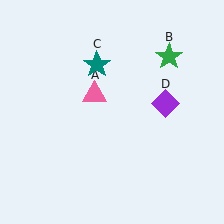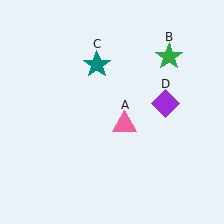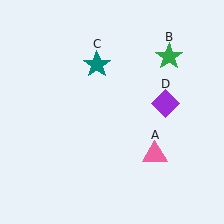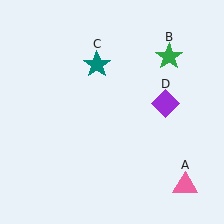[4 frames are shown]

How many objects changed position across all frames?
1 object changed position: pink triangle (object A).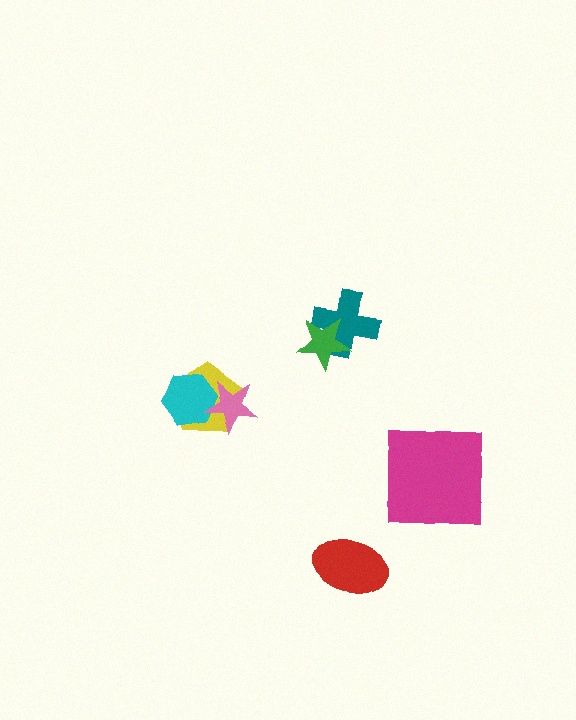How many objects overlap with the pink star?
2 objects overlap with the pink star.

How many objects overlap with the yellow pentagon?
2 objects overlap with the yellow pentagon.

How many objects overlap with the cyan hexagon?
2 objects overlap with the cyan hexagon.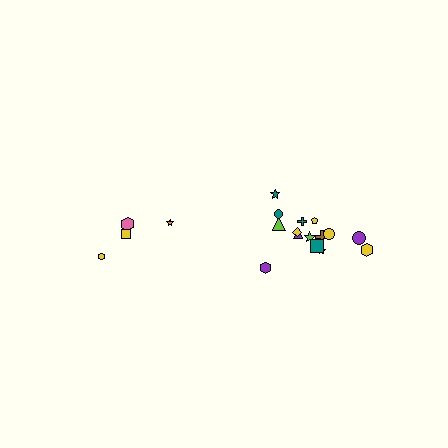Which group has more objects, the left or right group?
The right group.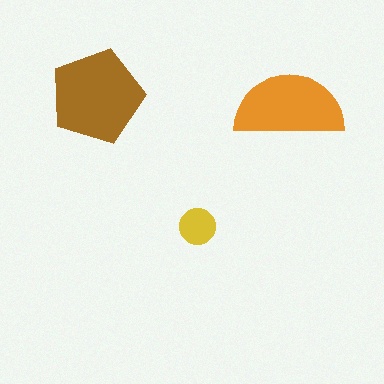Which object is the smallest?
The yellow circle.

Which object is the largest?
The brown pentagon.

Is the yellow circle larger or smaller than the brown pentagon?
Smaller.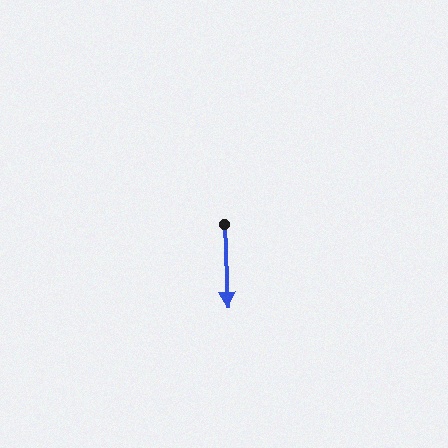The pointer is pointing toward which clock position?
Roughly 6 o'clock.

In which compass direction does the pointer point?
South.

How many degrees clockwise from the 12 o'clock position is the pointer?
Approximately 177 degrees.